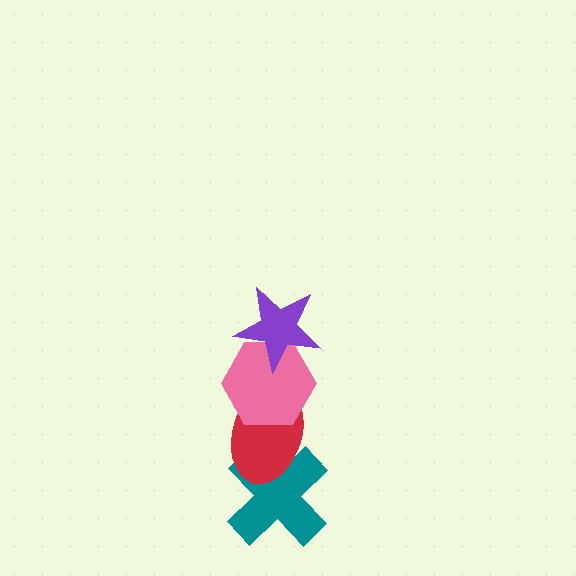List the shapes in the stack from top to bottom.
From top to bottom: the purple star, the pink hexagon, the red ellipse, the teal cross.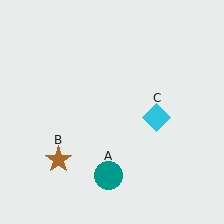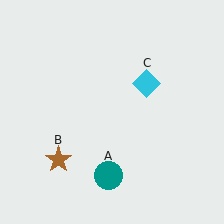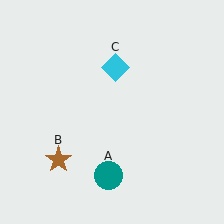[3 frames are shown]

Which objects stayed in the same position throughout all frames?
Teal circle (object A) and brown star (object B) remained stationary.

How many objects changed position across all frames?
1 object changed position: cyan diamond (object C).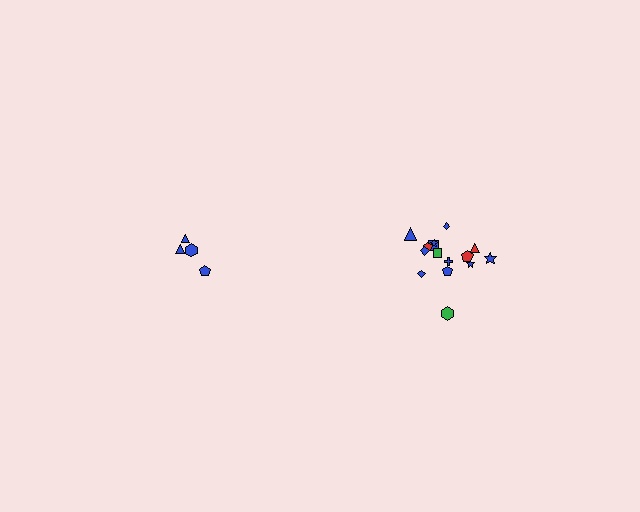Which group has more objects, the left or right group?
The right group.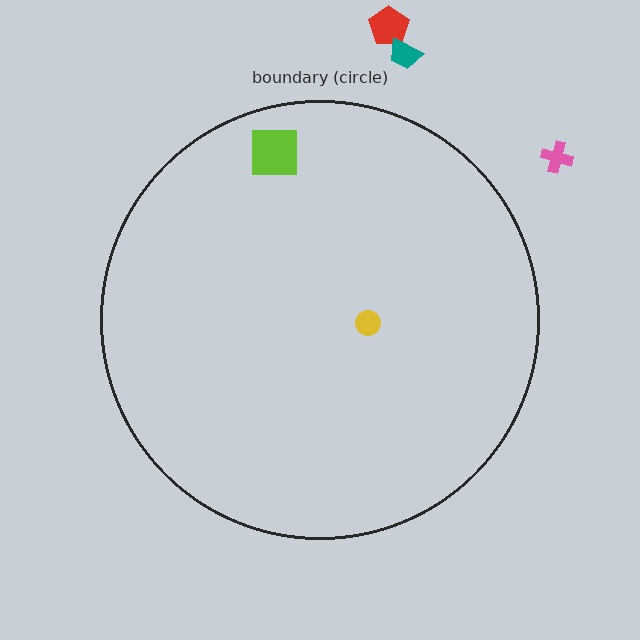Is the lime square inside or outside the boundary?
Inside.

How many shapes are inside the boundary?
2 inside, 3 outside.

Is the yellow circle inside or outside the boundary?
Inside.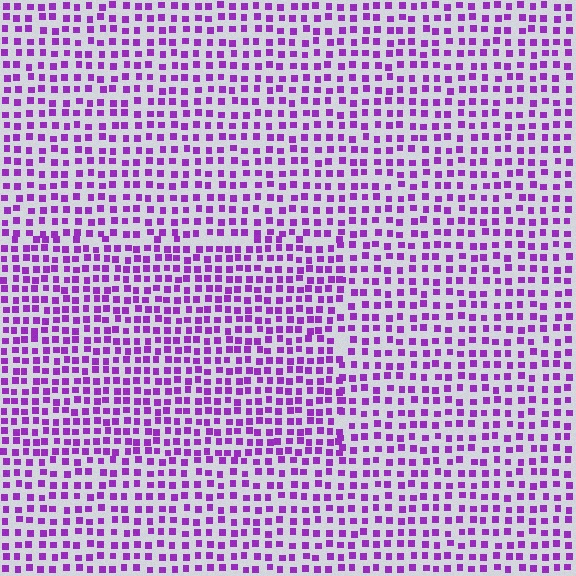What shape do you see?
I see a rectangle.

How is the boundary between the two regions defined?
The boundary is defined by a change in element density (approximately 1.4x ratio). All elements are the same color, size, and shape.